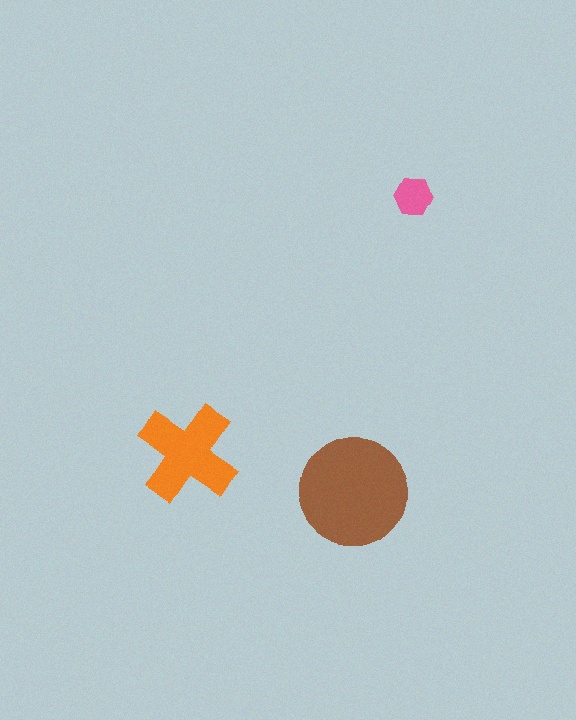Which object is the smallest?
The pink hexagon.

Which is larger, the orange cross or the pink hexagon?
The orange cross.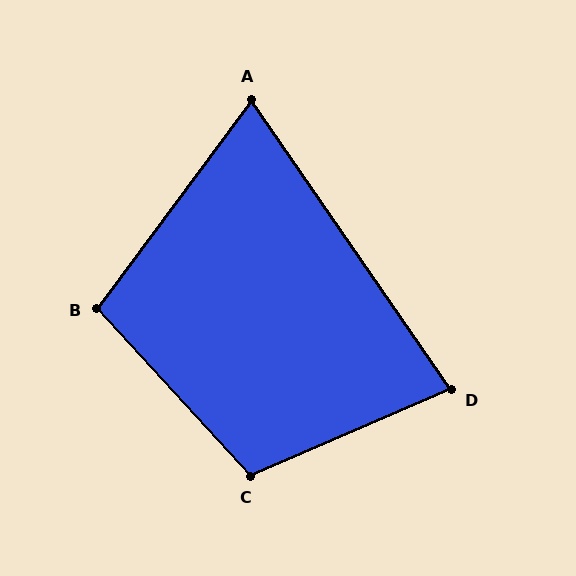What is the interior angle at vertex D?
Approximately 79 degrees (acute).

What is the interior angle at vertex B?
Approximately 101 degrees (obtuse).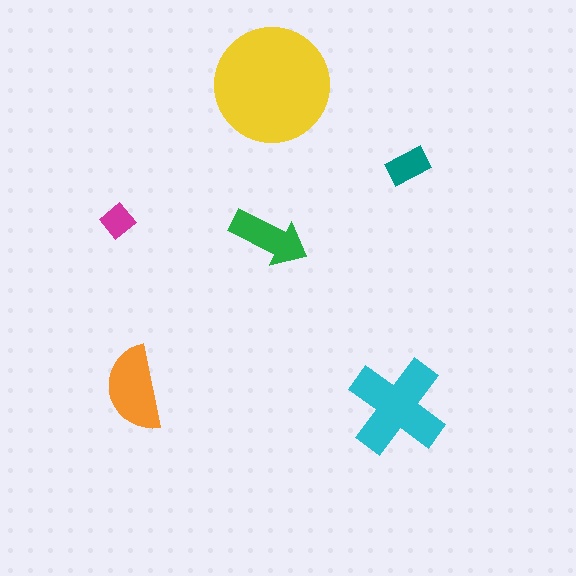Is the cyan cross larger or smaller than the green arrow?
Larger.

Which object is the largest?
The yellow circle.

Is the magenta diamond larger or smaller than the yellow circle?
Smaller.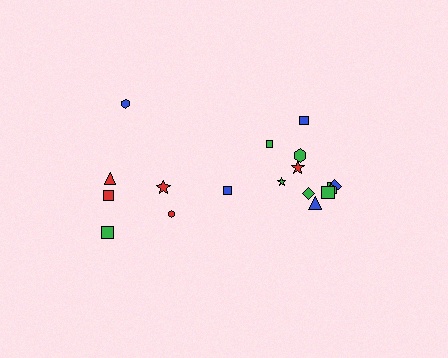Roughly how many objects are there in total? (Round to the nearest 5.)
Roughly 20 objects in total.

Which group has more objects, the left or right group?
The right group.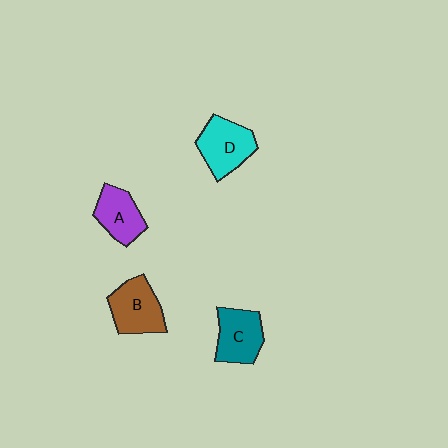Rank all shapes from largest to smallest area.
From largest to smallest: D (cyan), B (brown), C (teal), A (purple).